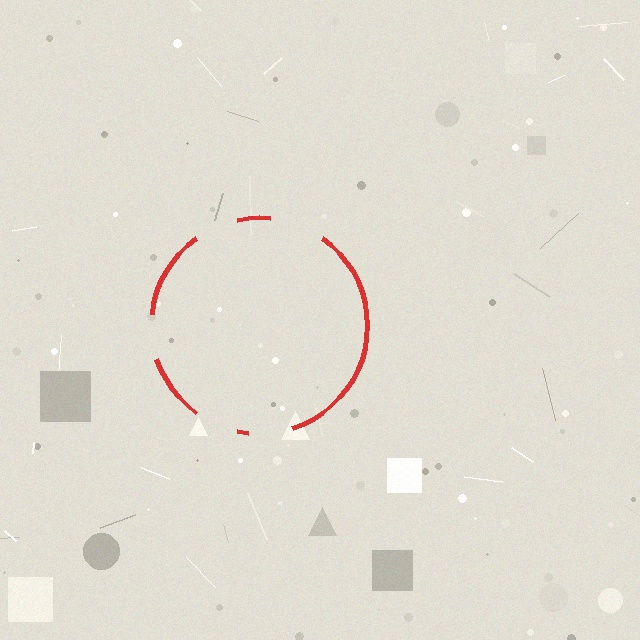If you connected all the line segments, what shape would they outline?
They would outline a circle.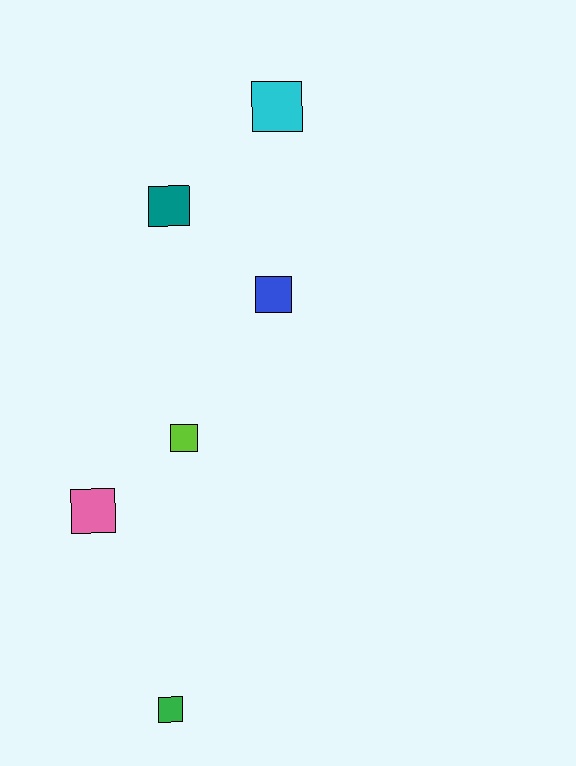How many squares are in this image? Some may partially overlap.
There are 6 squares.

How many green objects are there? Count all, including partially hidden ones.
There is 1 green object.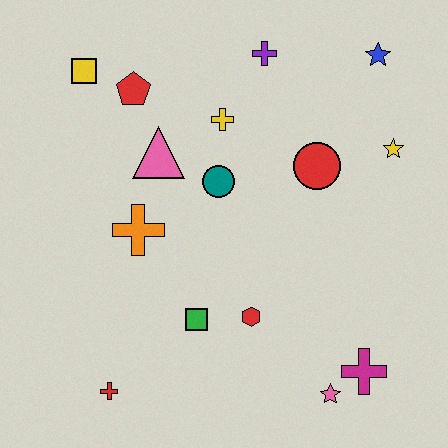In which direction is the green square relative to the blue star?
The green square is below the blue star.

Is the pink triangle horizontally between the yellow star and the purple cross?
No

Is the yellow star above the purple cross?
No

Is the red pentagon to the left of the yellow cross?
Yes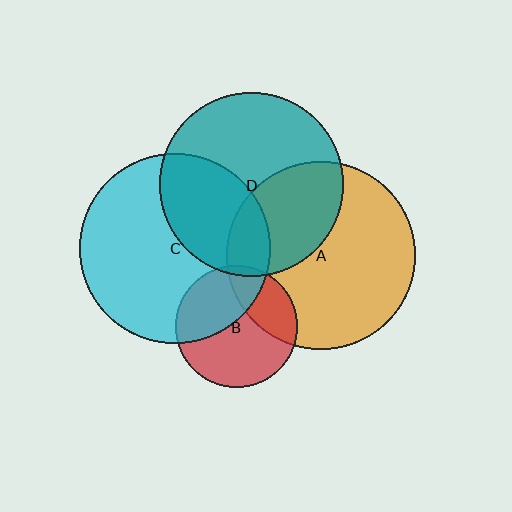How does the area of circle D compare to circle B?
Approximately 2.3 times.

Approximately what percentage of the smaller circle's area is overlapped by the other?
Approximately 35%.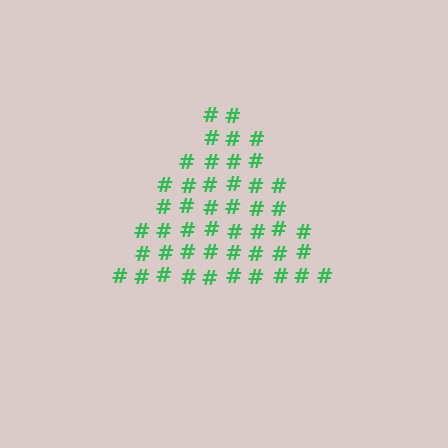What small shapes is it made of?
It is made of small hash symbols.